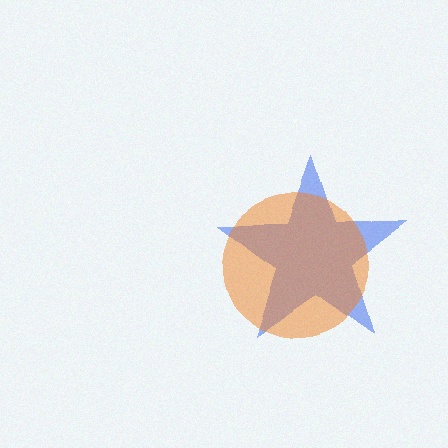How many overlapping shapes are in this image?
There are 2 overlapping shapes in the image.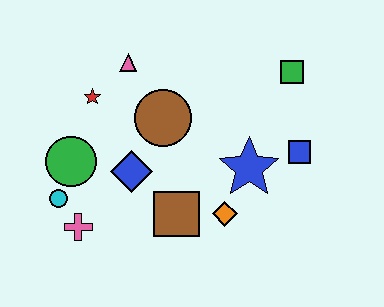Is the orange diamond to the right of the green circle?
Yes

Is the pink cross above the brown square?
No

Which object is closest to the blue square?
The blue star is closest to the blue square.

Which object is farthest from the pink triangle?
The blue square is farthest from the pink triangle.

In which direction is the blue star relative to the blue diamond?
The blue star is to the right of the blue diamond.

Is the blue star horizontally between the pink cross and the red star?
No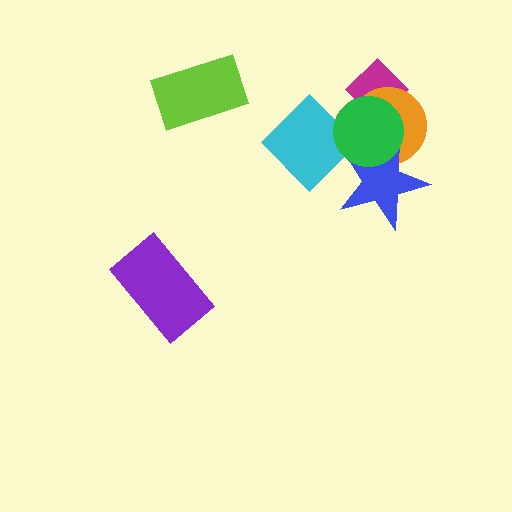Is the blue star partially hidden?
Yes, it is partially covered by another shape.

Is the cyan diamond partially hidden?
Yes, it is partially covered by another shape.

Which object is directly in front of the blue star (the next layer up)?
The cyan diamond is directly in front of the blue star.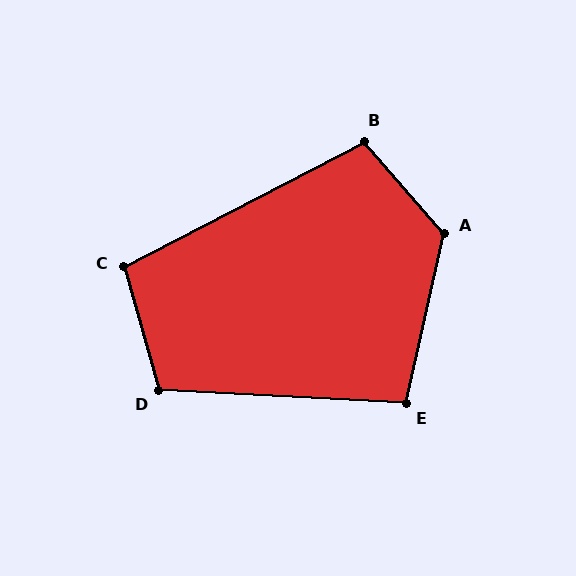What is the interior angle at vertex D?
Approximately 108 degrees (obtuse).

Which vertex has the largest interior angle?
A, at approximately 127 degrees.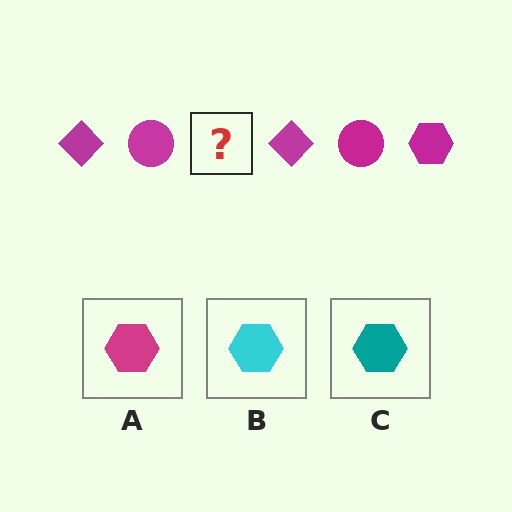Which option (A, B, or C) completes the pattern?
A.